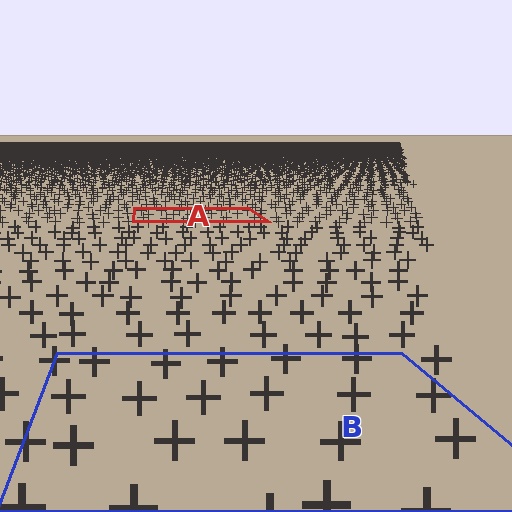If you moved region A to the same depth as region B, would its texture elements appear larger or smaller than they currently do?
They would appear larger. At a closer depth, the same texture elements are projected at a bigger on-screen size.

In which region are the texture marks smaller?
The texture marks are smaller in region A, because it is farther away.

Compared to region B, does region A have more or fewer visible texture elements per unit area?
Region A has more texture elements per unit area — they are packed more densely because it is farther away.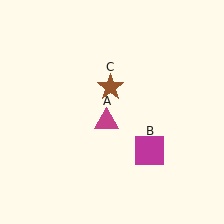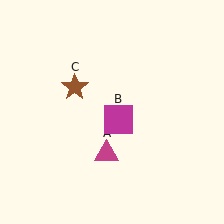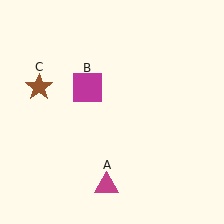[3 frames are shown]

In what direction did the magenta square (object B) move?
The magenta square (object B) moved up and to the left.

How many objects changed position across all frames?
3 objects changed position: magenta triangle (object A), magenta square (object B), brown star (object C).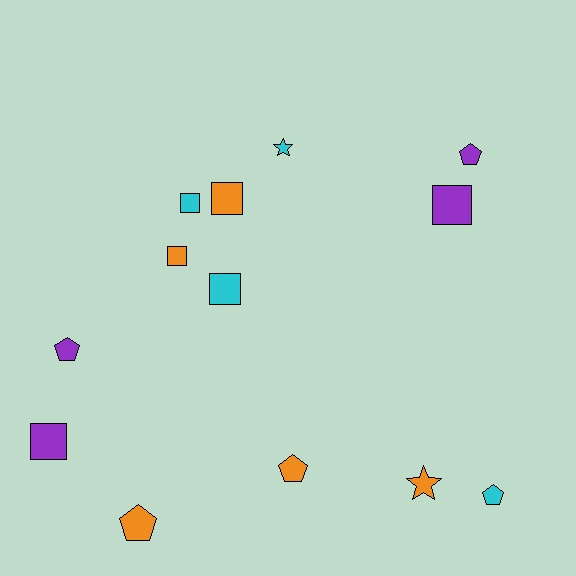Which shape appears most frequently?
Square, with 6 objects.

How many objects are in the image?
There are 13 objects.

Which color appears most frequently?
Orange, with 5 objects.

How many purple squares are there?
There are 2 purple squares.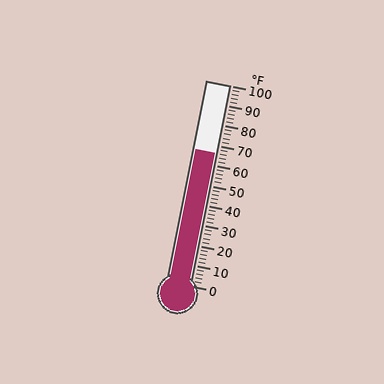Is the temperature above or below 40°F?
The temperature is above 40°F.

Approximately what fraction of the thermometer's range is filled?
The thermometer is filled to approximately 65% of its range.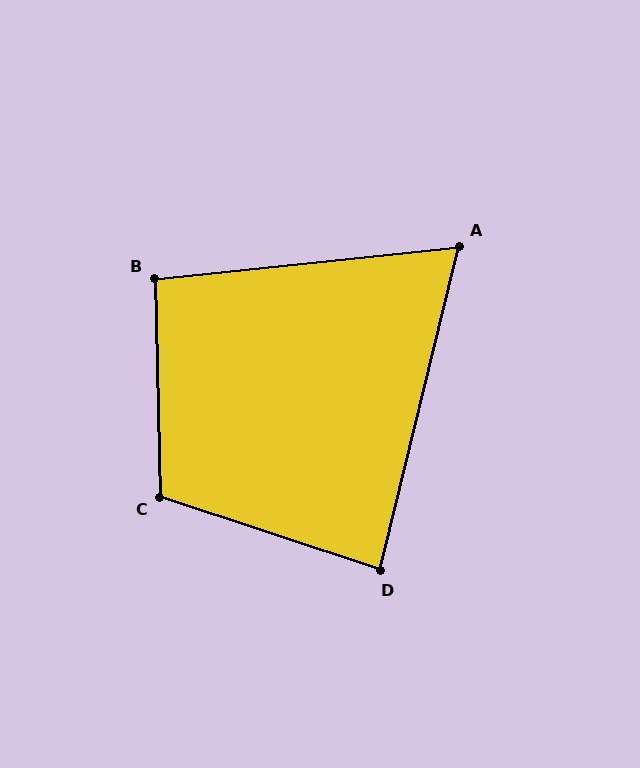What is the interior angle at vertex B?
Approximately 95 degrees (approximately right).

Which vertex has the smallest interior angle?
A, at approximately 70 degrees.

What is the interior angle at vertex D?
Approximately 85 degrees (approximately right).